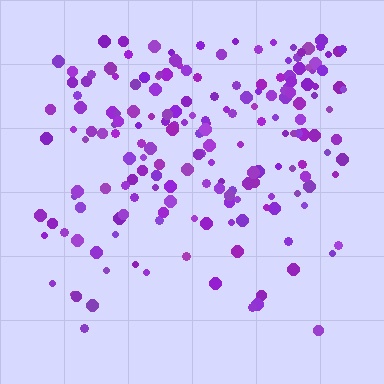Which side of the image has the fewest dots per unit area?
The bottom.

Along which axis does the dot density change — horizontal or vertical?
Vertical.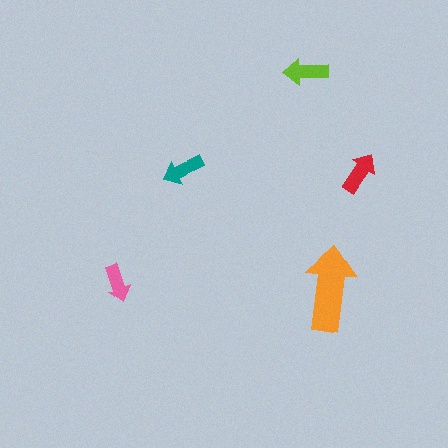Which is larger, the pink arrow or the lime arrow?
The lime one.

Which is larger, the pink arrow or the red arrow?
The red one.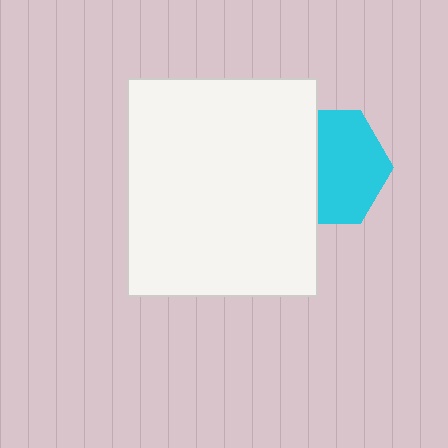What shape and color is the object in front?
The object in front is a white rectangle.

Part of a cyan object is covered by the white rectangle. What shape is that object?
It is a hexagon.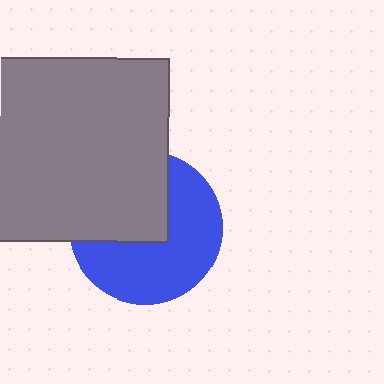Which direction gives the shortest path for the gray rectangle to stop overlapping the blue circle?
Moving toward the upper-left gives the shortest separation.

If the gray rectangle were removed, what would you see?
You would see the complete blue circle.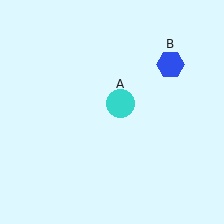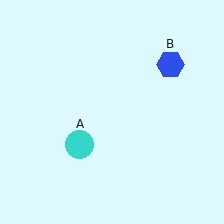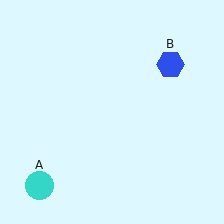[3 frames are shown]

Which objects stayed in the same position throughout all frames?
Blue hexagon (object B) remained stationary.